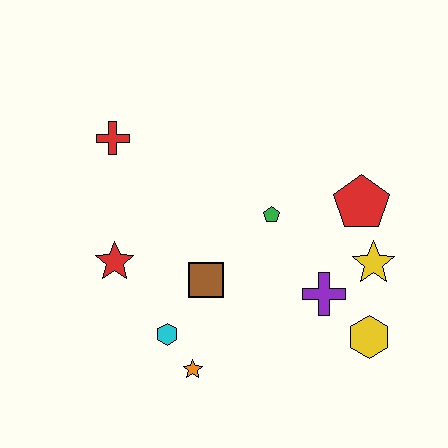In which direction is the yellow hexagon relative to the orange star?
The yellow hexagon is to the right of the orange star.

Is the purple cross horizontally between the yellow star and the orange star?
Yes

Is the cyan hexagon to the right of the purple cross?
No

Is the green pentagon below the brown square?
No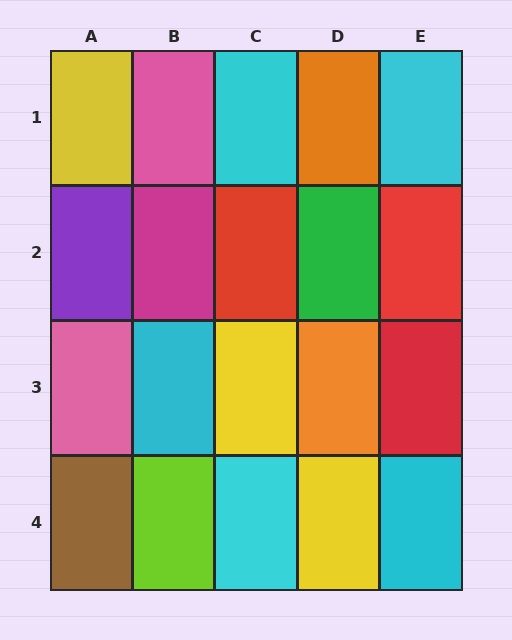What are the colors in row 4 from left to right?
Brown, lime, cyan, yellow, cyan.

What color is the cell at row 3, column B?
Cyan.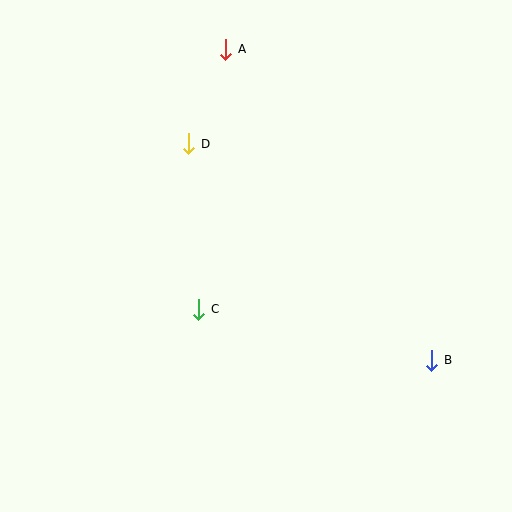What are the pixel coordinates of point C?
Point C is at (199, 309).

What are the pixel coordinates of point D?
Point D is at (189, 144).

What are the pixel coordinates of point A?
Point A is at (226, 49).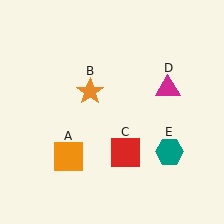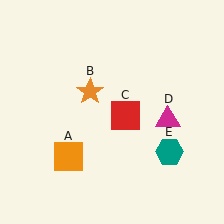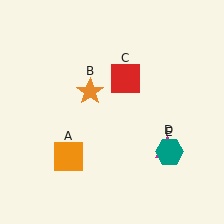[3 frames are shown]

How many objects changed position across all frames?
2 objects changed position: red square (object C), magenta triangle (object D).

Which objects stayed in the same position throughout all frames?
Orange square (object A) and orange star (object B) and teal hexagon (object E) remained stationary.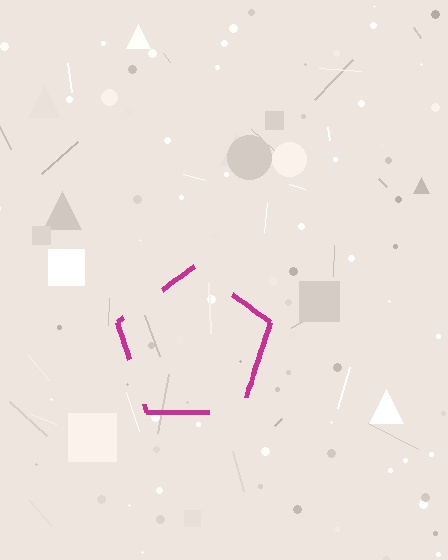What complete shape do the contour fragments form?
The contour fragments form a pentagon.